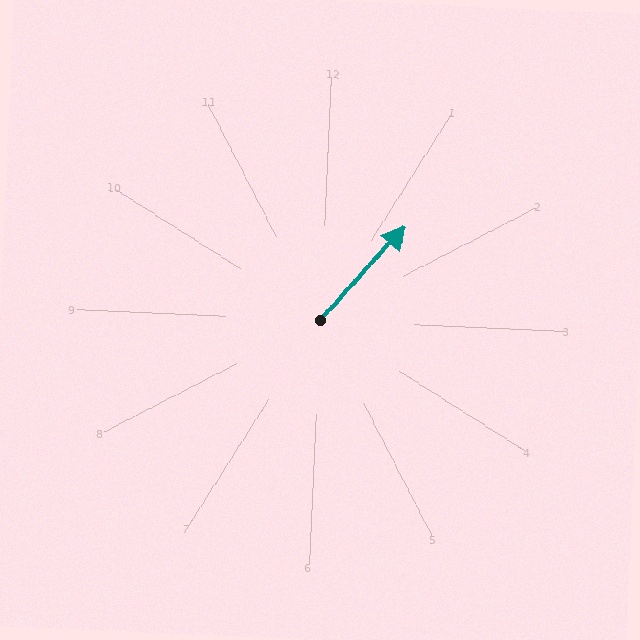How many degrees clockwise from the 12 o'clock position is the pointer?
Approximately 40 degrees.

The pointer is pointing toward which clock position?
Roughly 1 o'clock.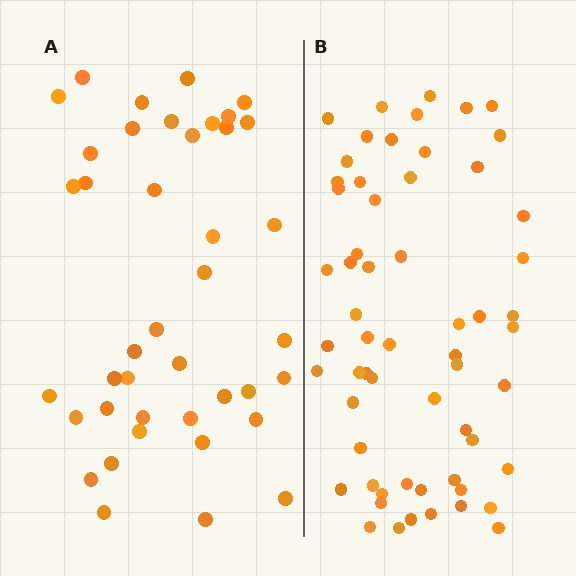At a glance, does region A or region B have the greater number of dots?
Region B (the right region) has more dots.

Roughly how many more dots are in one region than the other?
Region B has approximately 20 more dots than region A.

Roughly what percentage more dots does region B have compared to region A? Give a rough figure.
About 45% more.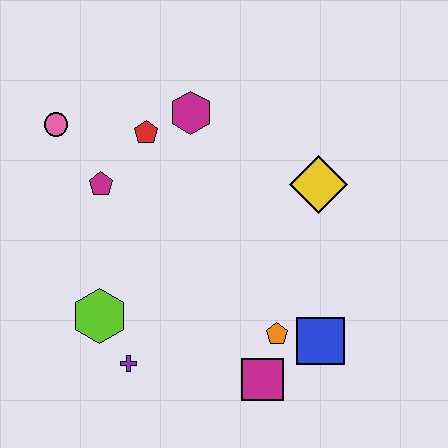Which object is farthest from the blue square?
The pink circle is farthest from the blue square.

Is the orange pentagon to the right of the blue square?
No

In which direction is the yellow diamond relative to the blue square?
The yellow diamond is above the blue square.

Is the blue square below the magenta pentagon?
Yes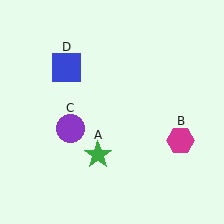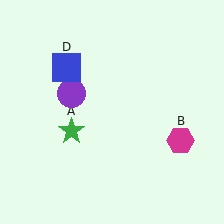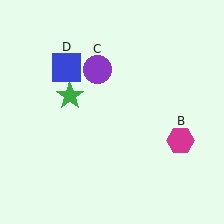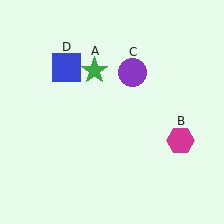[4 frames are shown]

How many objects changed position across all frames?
2 objects changed position: green star (object A), purple circle (object C).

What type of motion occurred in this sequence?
The green star (object A), purple circle (object C) rotated clockwise around the center of the scene.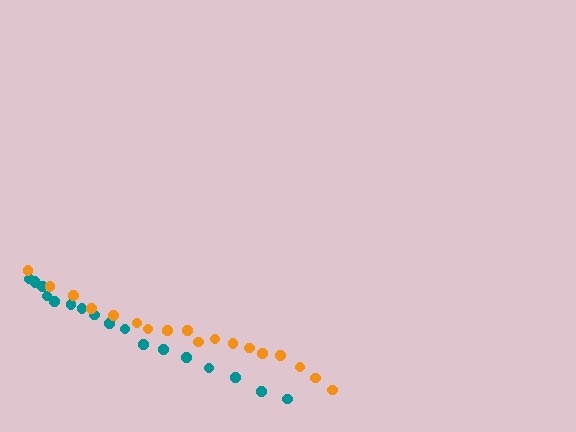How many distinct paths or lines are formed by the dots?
There are 2 distinct paths.